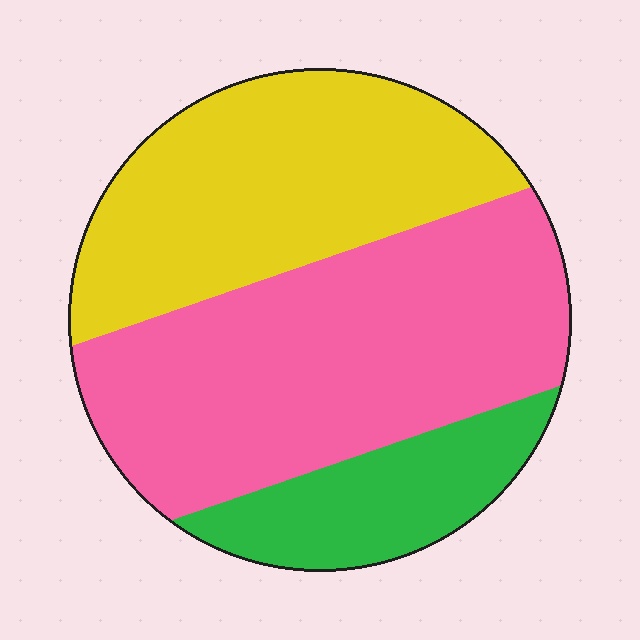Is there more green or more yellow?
Yellow.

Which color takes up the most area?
Pink, at roughly 50%.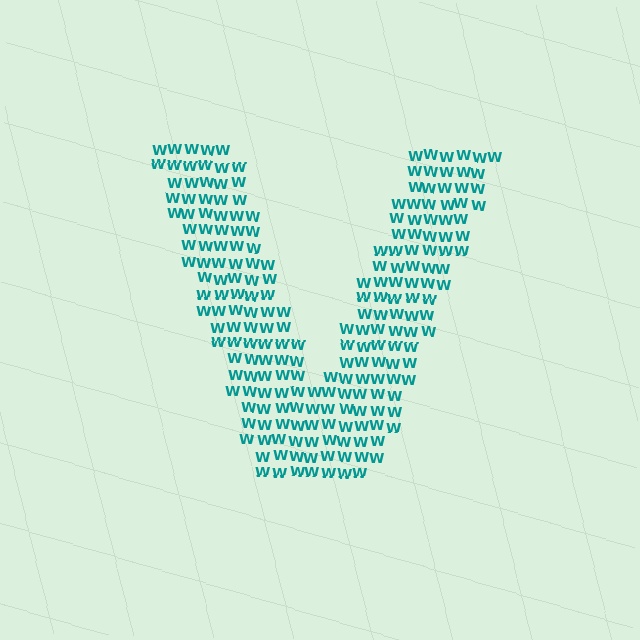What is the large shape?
The large shape is the letter V.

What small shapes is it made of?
It is made of small letter W's.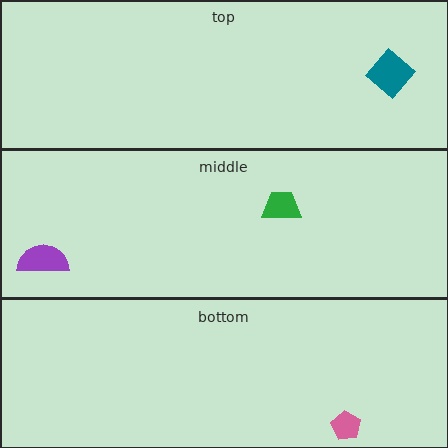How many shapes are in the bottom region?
1.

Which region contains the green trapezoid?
The middle region.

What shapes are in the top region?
The teal diamond.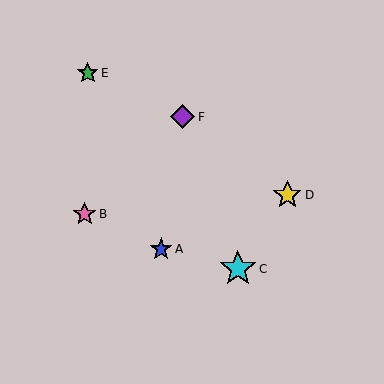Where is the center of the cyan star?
The center of the cyan star is at (238, 269).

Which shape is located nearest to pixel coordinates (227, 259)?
The cyan star (labeled C) at (238, 269) is nearest to that location.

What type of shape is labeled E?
Shape E is a green star.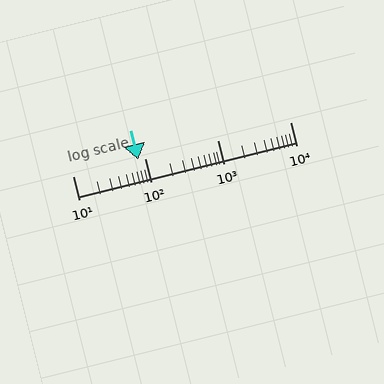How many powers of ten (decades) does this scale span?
The scale spans 3 decades, from 10 to 10000.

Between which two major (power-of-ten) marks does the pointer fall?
The pointer is between 10 and 100.